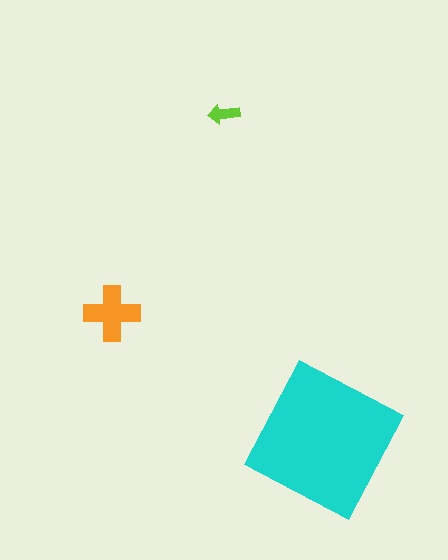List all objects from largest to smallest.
The cyan square, the orange cross, the lime arrow.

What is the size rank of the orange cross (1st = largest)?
2nd.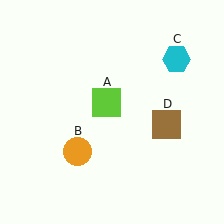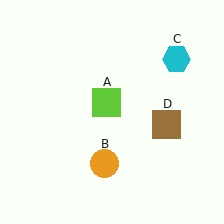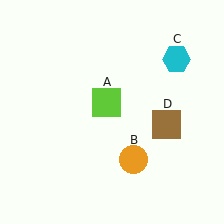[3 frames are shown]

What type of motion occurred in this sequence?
The orange circle (object B) rotated counterclockwise around the center of the scene.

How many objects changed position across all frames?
1 object changed position: orange circle (object B).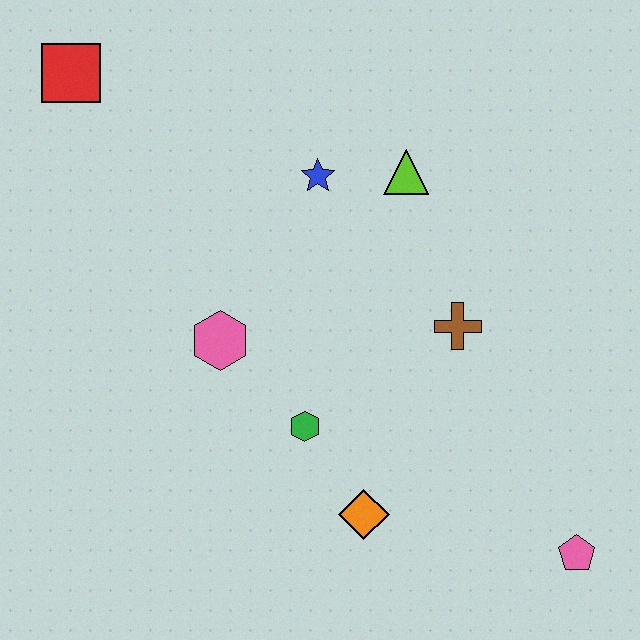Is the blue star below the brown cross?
No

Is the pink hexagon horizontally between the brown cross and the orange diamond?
No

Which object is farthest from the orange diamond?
The red square is farthest from the orange diamond.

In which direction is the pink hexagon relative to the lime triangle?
The pink hexagon is to the left of the lime triangle.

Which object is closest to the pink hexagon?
The green hexagon is closest to the pink hexagon.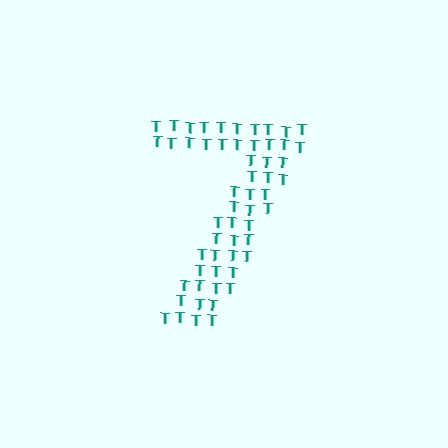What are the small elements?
The small elements are letter T's.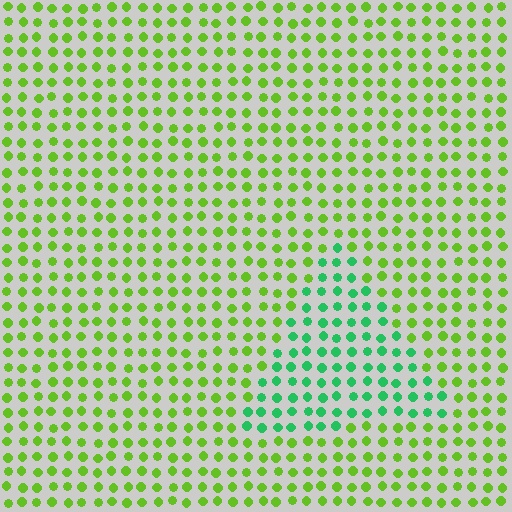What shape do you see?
I see a triangle.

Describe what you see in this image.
The image is filled with small lime elements in a uniform arrangement. A triangle-shaped region is visible where the elements are tinted to a slightly different hue, forming a subtle color boundary.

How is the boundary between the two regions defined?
The boundary is defined purely by a slight shift in hue (about 47 degrees). Spacing, size, and orientation are identical on both sides.